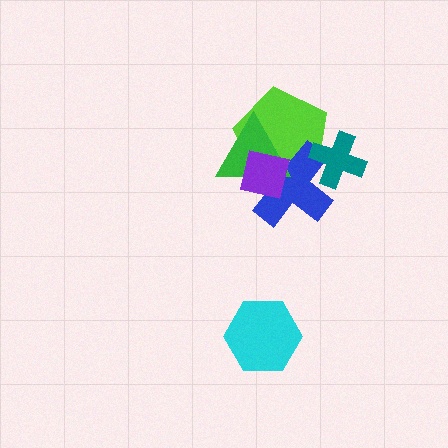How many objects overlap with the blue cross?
4 objects overlap with the blue cross.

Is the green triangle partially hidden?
Yes, it is partially covered by another shape.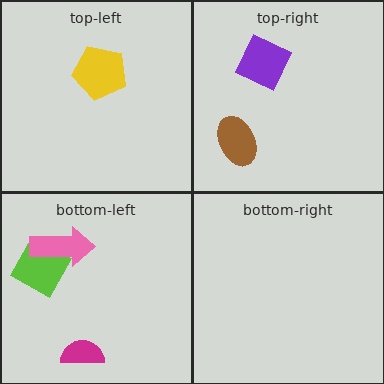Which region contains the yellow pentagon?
The top-left region.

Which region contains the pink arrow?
The bottom-left region.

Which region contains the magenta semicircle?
The bottom-left region.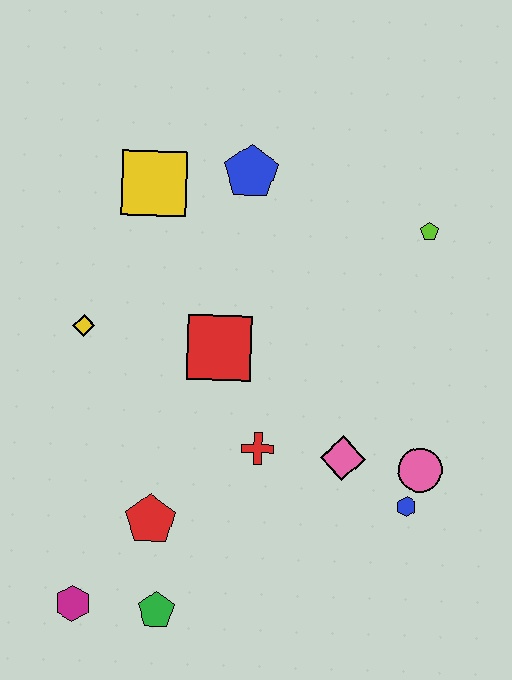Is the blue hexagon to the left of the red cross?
No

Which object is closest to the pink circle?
The blue hexagon is closest to the pink circle.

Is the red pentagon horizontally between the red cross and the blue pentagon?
No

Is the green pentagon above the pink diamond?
No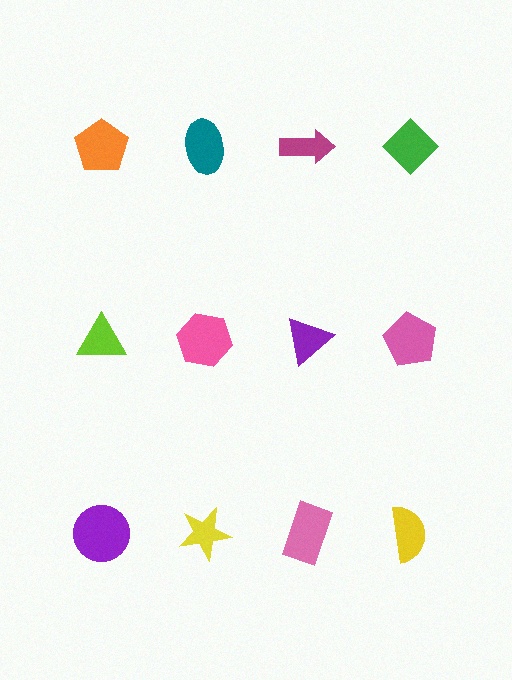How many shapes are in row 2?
4 shapes.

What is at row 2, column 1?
A lime triangle.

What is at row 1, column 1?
An orange pentagon.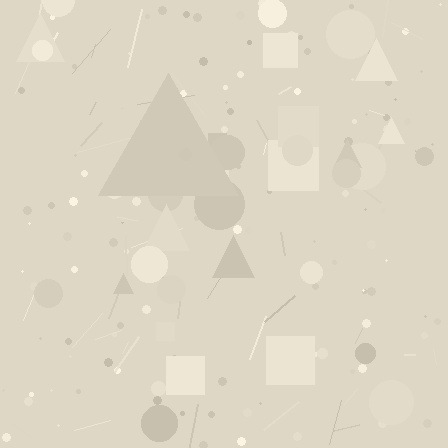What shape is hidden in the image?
A triangle is hidden in the image.